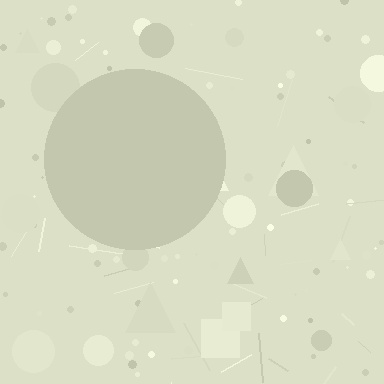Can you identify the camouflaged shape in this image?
The camouflaged shape is a circle.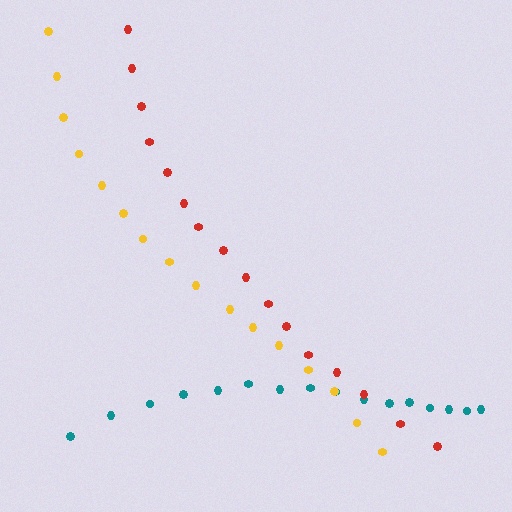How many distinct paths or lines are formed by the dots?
There are 3 distinct paths.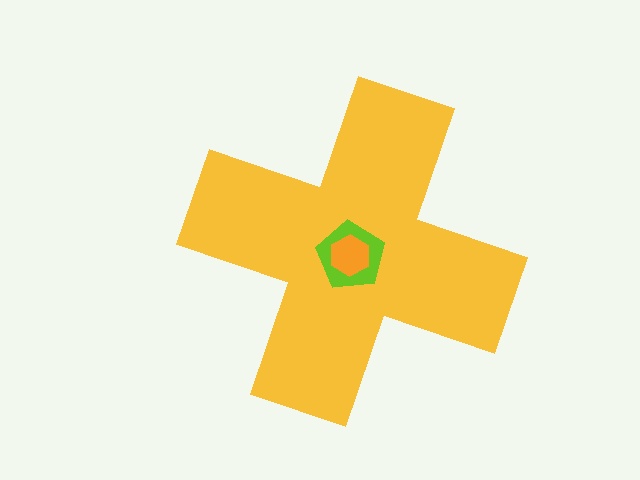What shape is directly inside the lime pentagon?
The orange hexagon.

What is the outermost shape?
The yellow cross.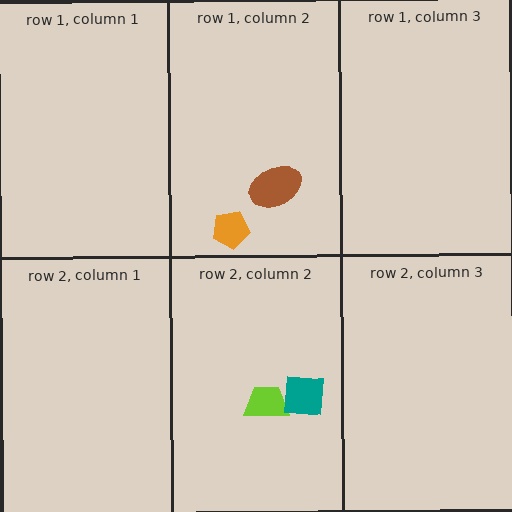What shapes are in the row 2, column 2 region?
The lime trapezoid, the teal square.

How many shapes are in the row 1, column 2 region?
2.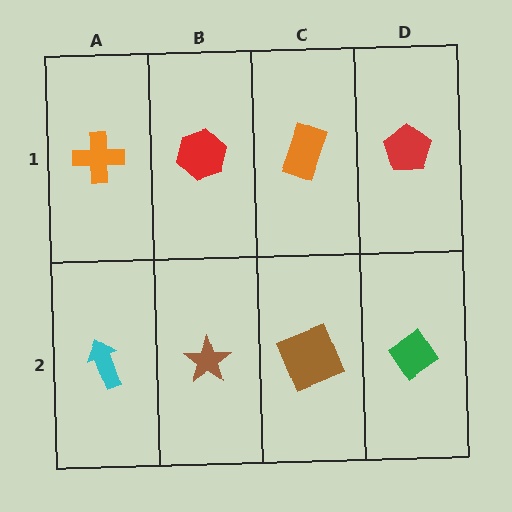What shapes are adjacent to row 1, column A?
A cyan arrow (row 2, column A), a red hexagon (row 1, column B).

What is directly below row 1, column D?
A green diamond.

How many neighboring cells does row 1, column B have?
3.